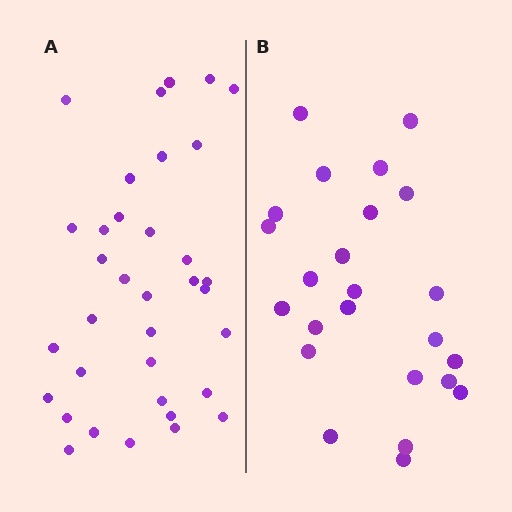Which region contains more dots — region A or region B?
Region A (the left region) has more dots.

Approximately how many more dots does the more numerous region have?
Region A has roughly 12 or so more dots than region B.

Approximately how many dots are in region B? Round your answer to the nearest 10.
About 20 dots. (The exact count is 24, which rounds to 20.)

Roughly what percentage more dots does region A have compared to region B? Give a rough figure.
About 45% more.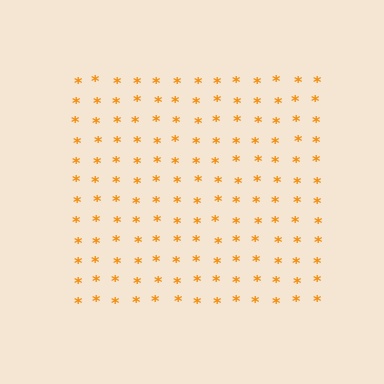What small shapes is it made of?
It is made of small asterisks.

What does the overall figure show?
The overall figure shows a square.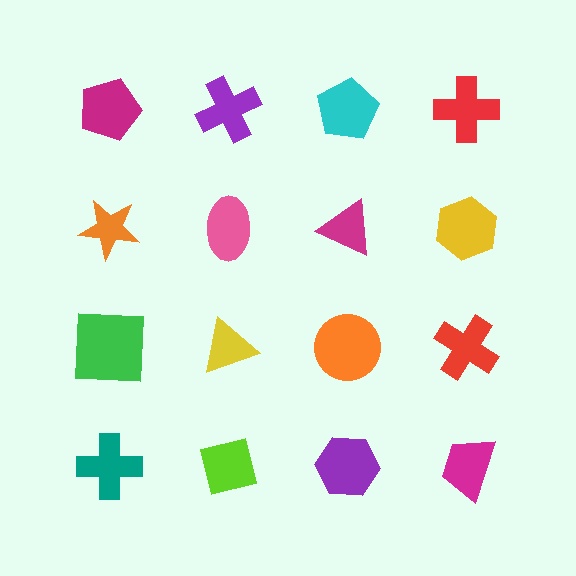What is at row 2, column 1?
An orange star.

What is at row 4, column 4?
A magenta trapezoid.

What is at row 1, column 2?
A purple cross.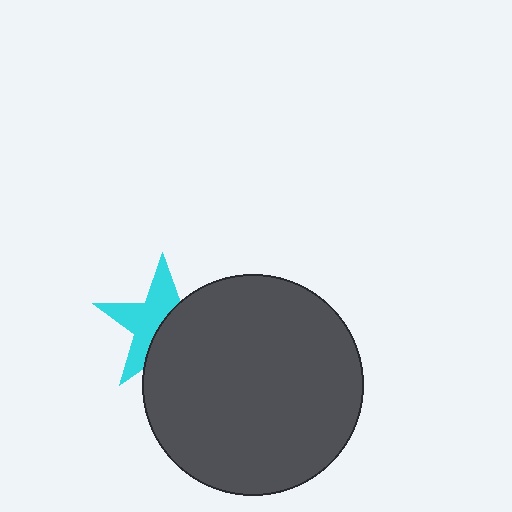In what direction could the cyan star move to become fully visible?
The cyan star could move left. That would shift it out from behind the dark gray circle entirely.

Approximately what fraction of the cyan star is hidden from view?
Roughly 48% of the cyan star is hidden behind the dark gray circle.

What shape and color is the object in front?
The object in front is a dark gray circle.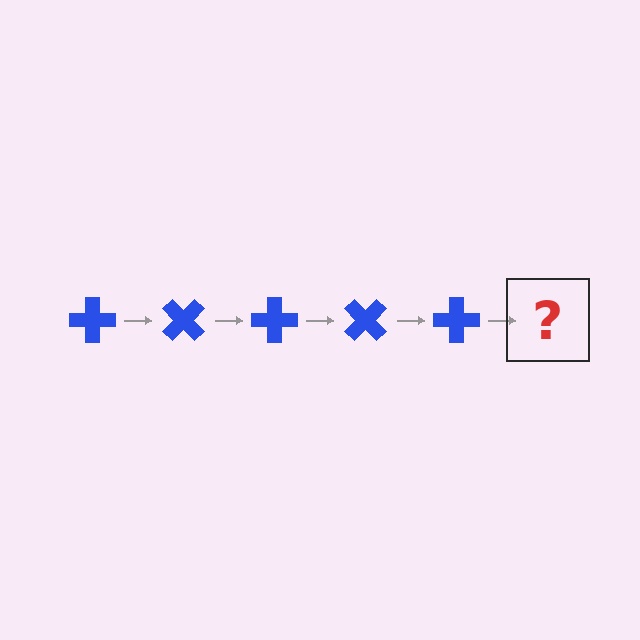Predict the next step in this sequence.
The next step is a blue cross rotated 225 degrees.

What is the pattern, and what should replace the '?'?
The pattern is that the cross rotates 45 degrees each step. The '?' should be a blue cross rotated 225 degrees.